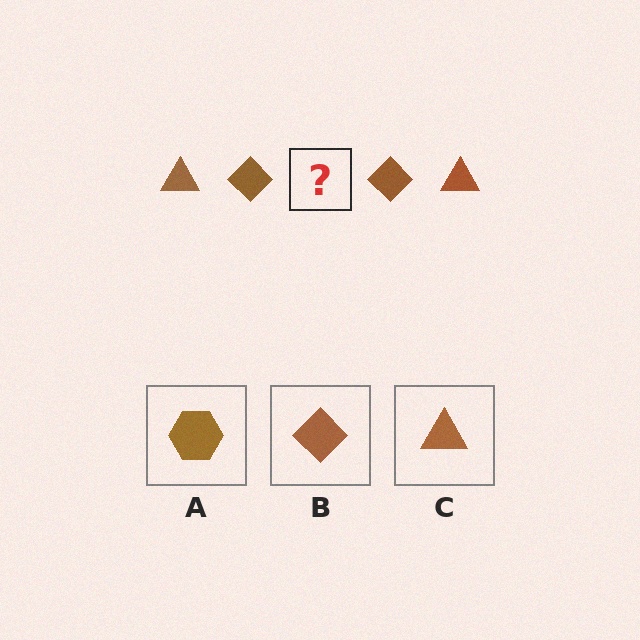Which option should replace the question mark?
Option C.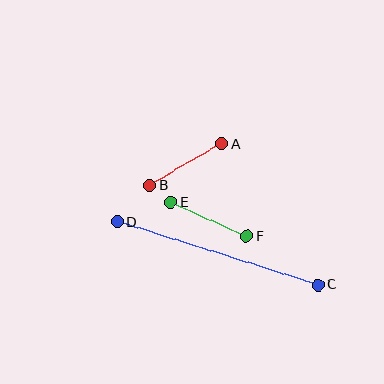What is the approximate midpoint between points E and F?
The midpoint is at approximately (209, 219) pixels.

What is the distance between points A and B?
The distance is approximately 83 pixels.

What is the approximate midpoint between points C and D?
The midpoint is at approximately (217, 253) pixels.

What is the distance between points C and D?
The distance is approximately 211 pixels.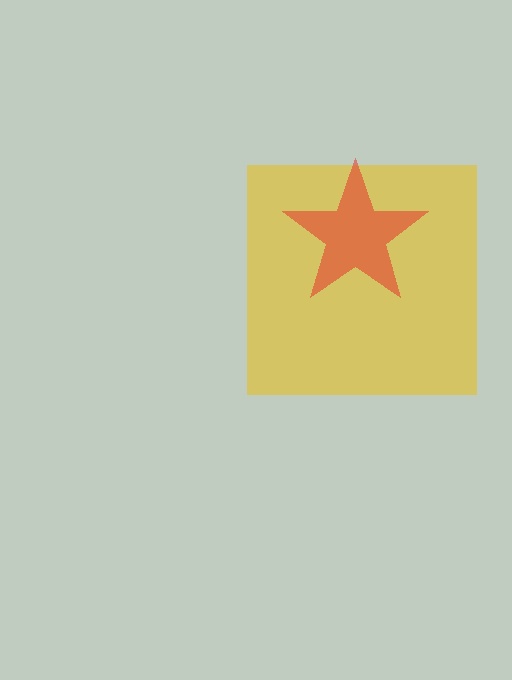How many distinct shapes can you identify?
There are 2 distinct shapes: a yellow square, a red star.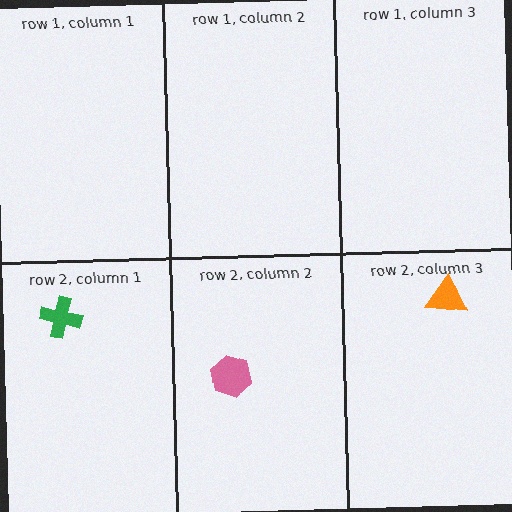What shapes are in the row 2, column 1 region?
The green cross.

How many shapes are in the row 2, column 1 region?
1.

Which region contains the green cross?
The row 2, column 1 region.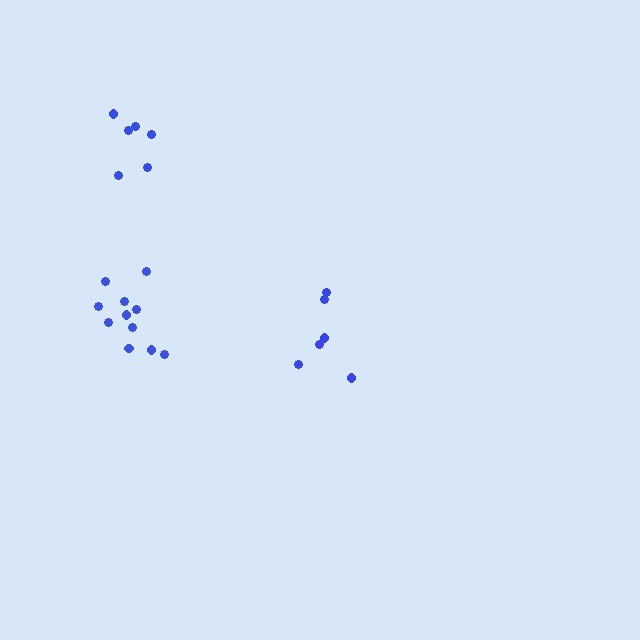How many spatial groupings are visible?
There are 3 spatial groupings.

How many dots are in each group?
Group 1: 6 dots, Group 2: 6 dots, Group 3: 11 dots (23 total).